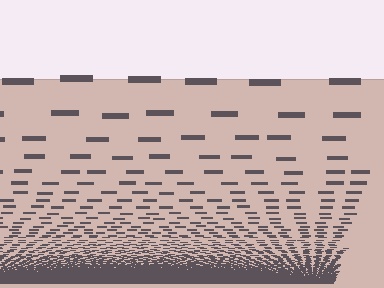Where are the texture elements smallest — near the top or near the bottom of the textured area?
Near the bottom.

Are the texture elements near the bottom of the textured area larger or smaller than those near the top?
Smaller. The gradient is inverted — elements near the bottom are smaller and denser.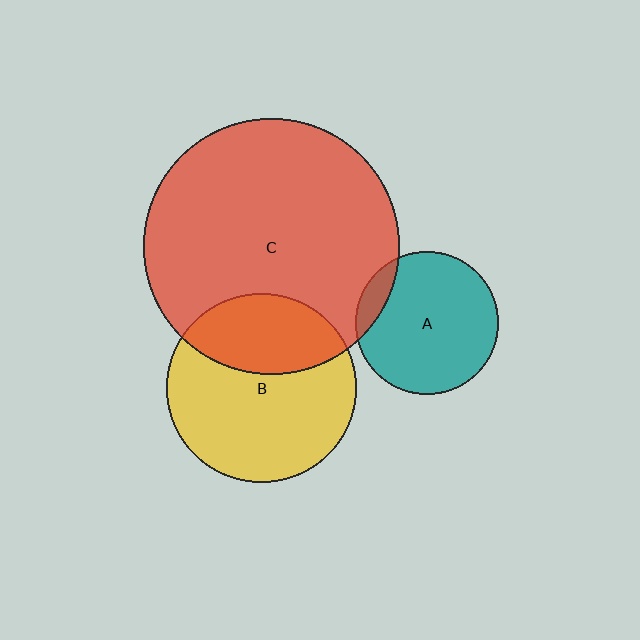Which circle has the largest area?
Circle C (red).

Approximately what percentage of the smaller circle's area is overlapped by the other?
Approximately 35%.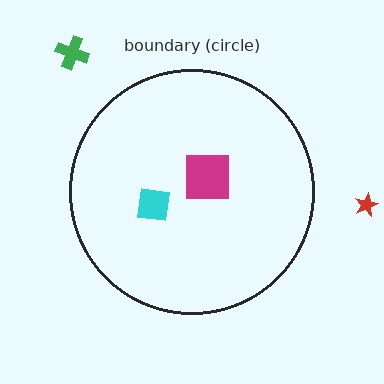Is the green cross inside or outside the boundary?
Outside.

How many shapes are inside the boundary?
2 inside, 2 outside.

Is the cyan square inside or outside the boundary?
Inside.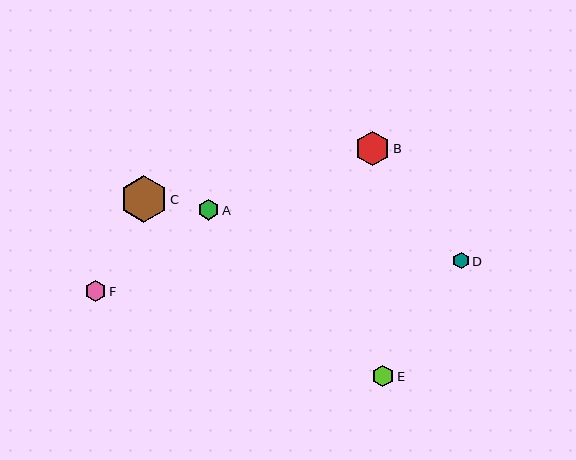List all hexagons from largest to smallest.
From largest to smallest: C, B, F, E, A, D.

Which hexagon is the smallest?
Hexagon D is the smallest with a size of approximately 17 pixels.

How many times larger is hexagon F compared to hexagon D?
Hexagon F is approximately 1.3 times the size of hexagon D.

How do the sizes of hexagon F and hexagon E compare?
Hexagon F and hexagon E are approximately the same size.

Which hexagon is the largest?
Hexagon C is the largest with a size of approximately 47 pixels.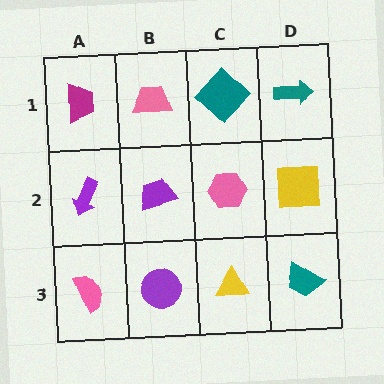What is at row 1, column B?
A pink trapezoid.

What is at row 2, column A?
A purple arrow.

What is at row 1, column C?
A teal diamond.